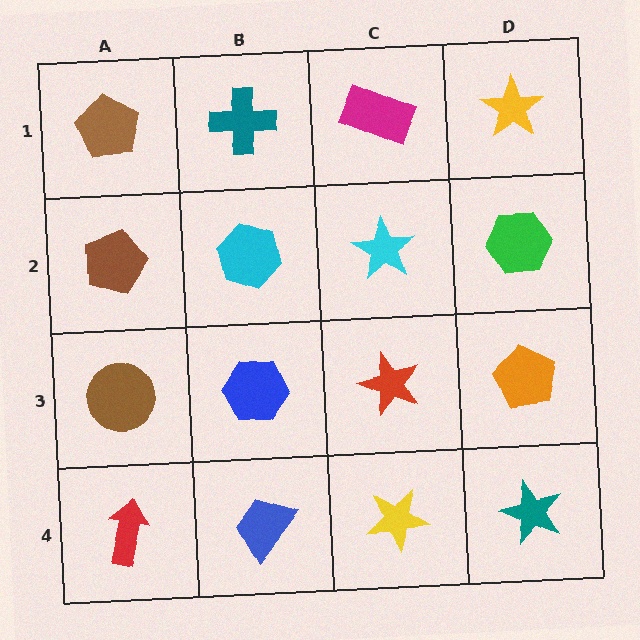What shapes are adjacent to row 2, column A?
A brown pentagon (row 1, column A), a brown circle (row 3, column A), a cyan hexagon (row 2, column B).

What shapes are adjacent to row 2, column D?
A yellow star (row 1, column D), an orange pentagon (row 3, column D), a cyan star (row 2, column C).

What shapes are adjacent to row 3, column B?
A cyan hexagon (row 2, column B), a blue trapezoid (row 4, column B), a brown circle (row 3, column A), a red star (row 3, column C).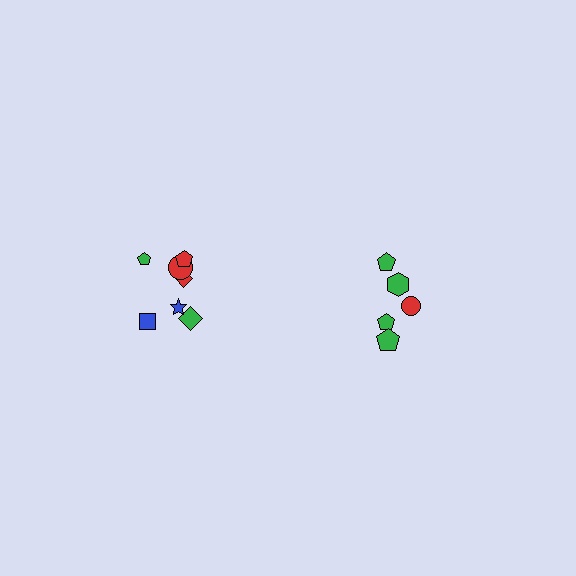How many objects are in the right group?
There are 5 objects.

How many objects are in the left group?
There are 7 objects.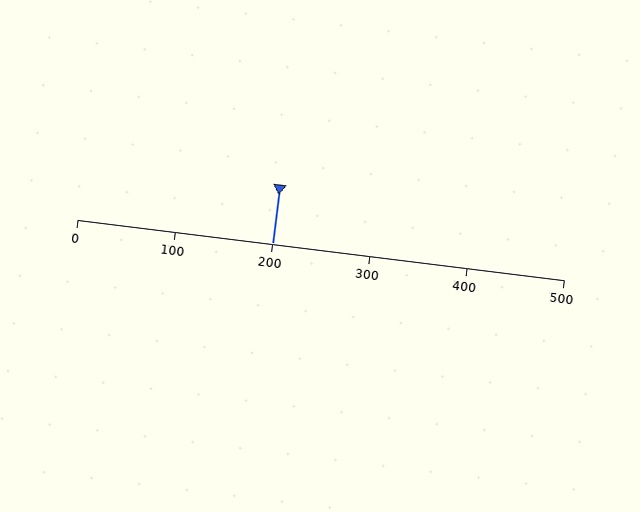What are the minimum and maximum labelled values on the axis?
The axis runs from 0 to 500.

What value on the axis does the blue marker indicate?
The marker indicates approximately 200.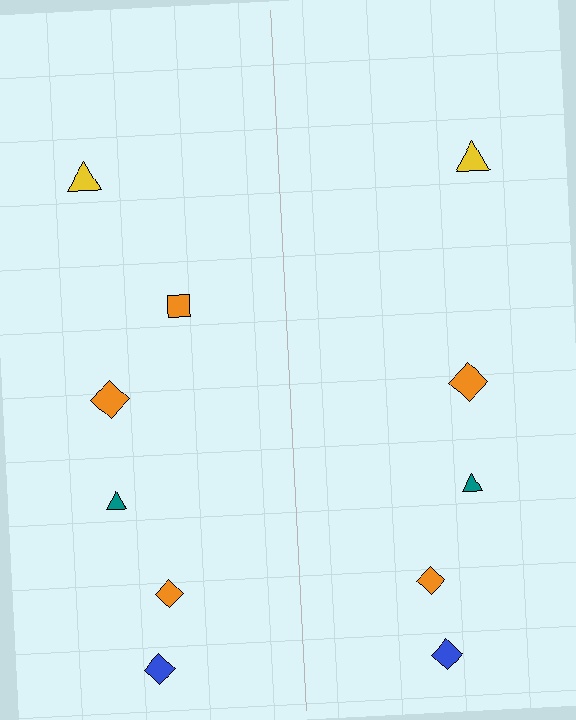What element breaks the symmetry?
A orange square is missing from the right side.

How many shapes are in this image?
There are 11 shapes in this image.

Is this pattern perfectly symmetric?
No, the pattern is not perfectly symmetric. A orange square is missing from the right side.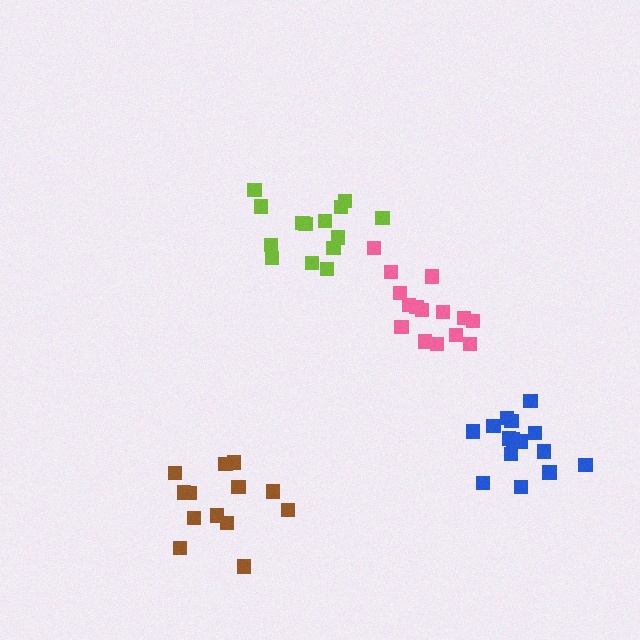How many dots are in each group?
Group 1: 13 dots, Group 2: 14 dots, Group 3: 15 dots, Group 4: 15 dots (57 total).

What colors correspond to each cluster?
The clusters are colored: brown, lime, pink, blue.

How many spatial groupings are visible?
There are 4 spatial groupings.